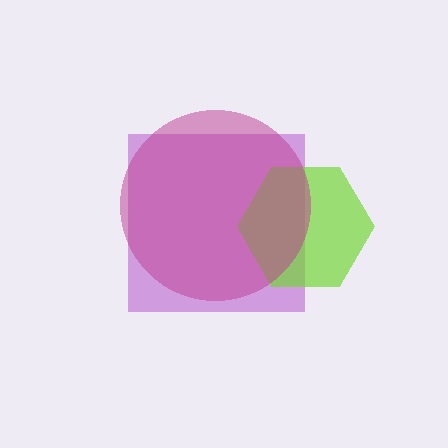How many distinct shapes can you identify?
There are 3 distinct shapes: a purple square, a lime hexagon, a magenta circle.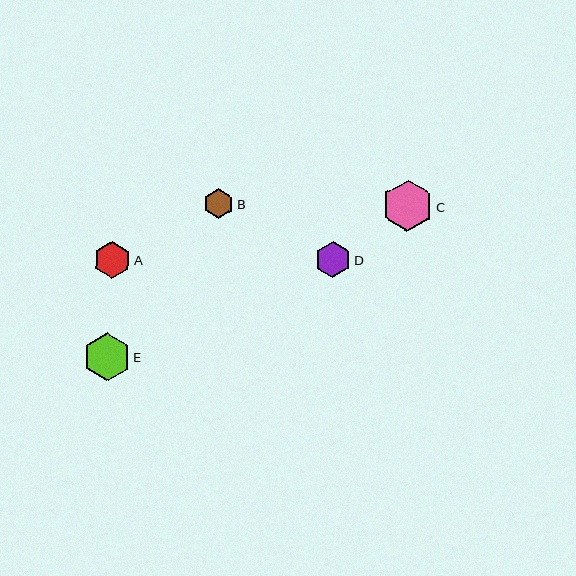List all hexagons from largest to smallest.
From largest to smallest: C, E, A, D, B.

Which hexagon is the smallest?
Hexagon B is the smallest with a size of approximately 30 pixels.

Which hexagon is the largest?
Hexagon C is the largest with a size of approximately 51 pixels.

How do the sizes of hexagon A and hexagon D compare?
Hexagon A and hexagon D are approximately the same size.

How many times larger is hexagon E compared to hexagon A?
Hexagon E is approximately 1.3 times the size of hexagon A.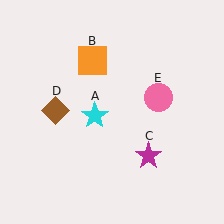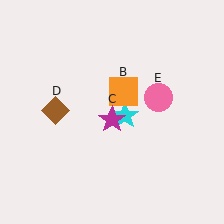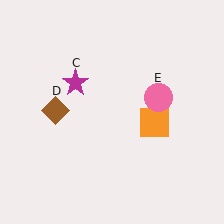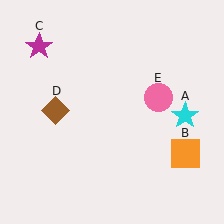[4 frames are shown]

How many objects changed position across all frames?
3 objects changed position: cyan star (object A), orange square (object B), magenta star (object C).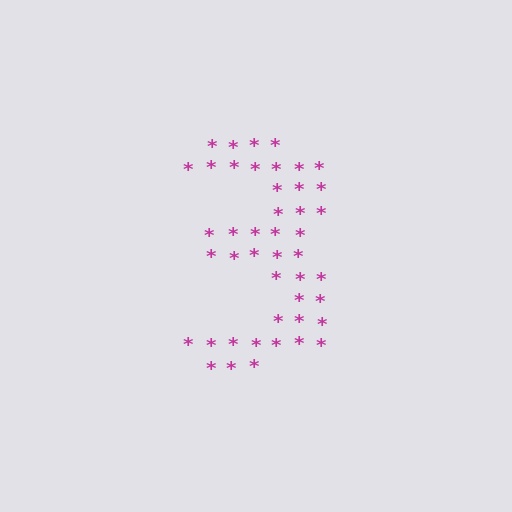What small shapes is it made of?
It is made of small asterisks.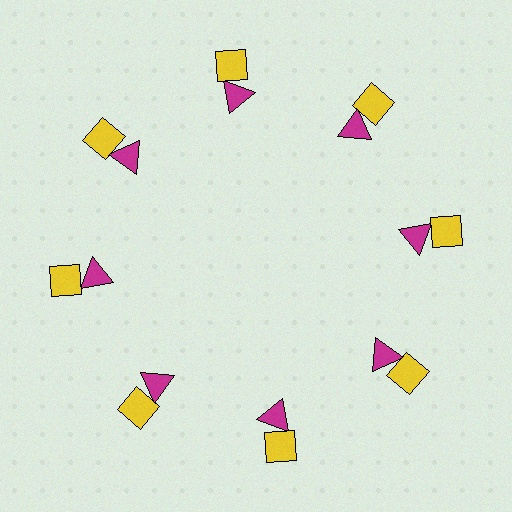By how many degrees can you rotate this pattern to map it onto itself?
The pattern maps onto itself every 45 degrees of rotation.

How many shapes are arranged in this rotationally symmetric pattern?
There are 16 shapes, arranged in 8 groups of 2.